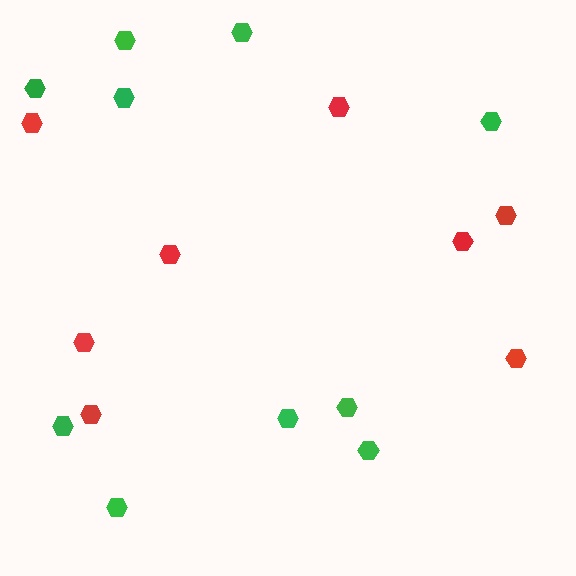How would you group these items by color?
There are 2 groups: one group of red hexagons (8) and one group of green hexagons (10).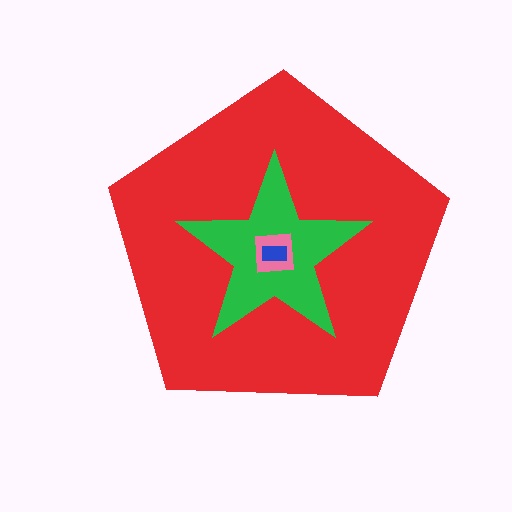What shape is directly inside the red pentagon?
The green star.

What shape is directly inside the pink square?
The blue rectangle.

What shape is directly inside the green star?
The pink square.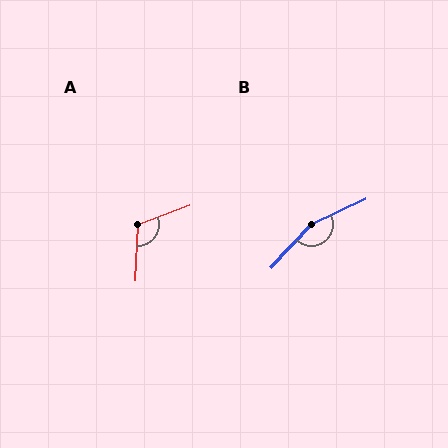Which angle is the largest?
B, at approximately 158 degrees.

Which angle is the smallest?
A, at approximately 113 degrees.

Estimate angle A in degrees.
Approximately 113 degrees.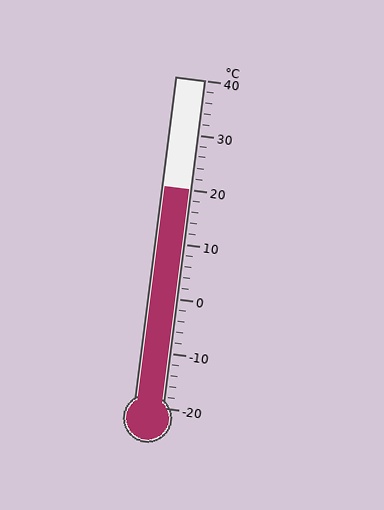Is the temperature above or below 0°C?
The temperature is above 0°C.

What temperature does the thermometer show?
The thermometer shows approximately 20°C.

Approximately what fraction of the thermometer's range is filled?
The thermometer is filled to approximately 65% of its range.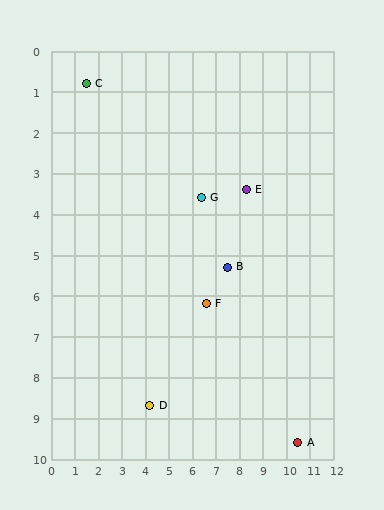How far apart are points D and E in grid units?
Points D and E are about 6.7 grid units apart.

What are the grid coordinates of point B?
Point B is at approximately (7.5, 5.3).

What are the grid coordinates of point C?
Point C is at approximately (1.5, 0.8).